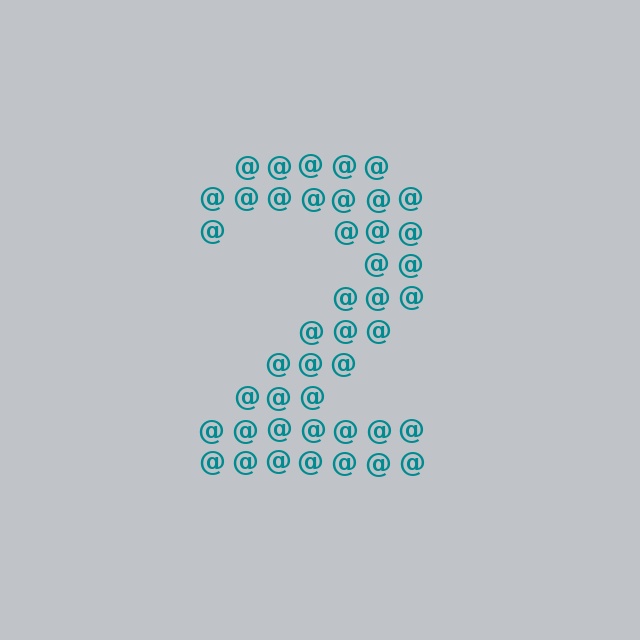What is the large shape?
The large shape is the digit 2.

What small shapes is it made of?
It is made of small at signs.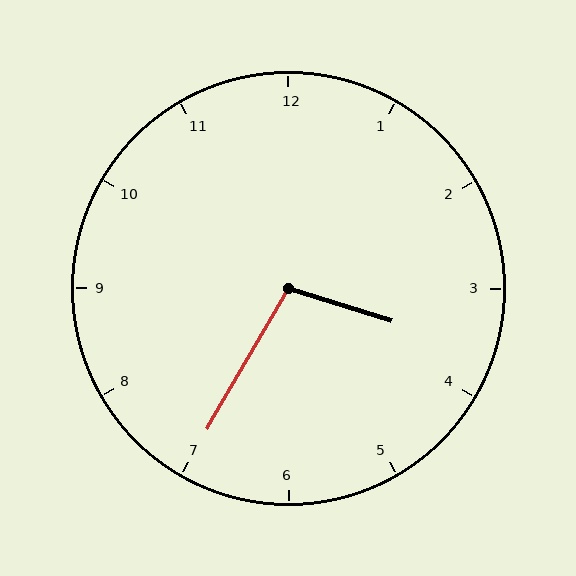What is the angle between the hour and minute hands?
Approximately 102 degrees.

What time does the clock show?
3:35.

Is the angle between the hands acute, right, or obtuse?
It is obtuse.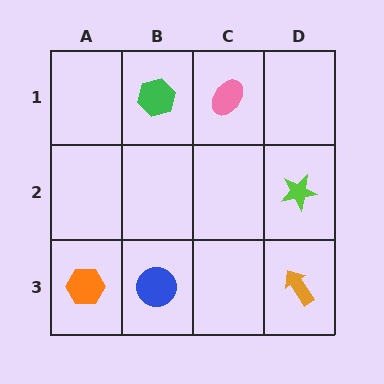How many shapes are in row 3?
3 shapes.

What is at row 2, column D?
A lime star.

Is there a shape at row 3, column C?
No, that cell is empty.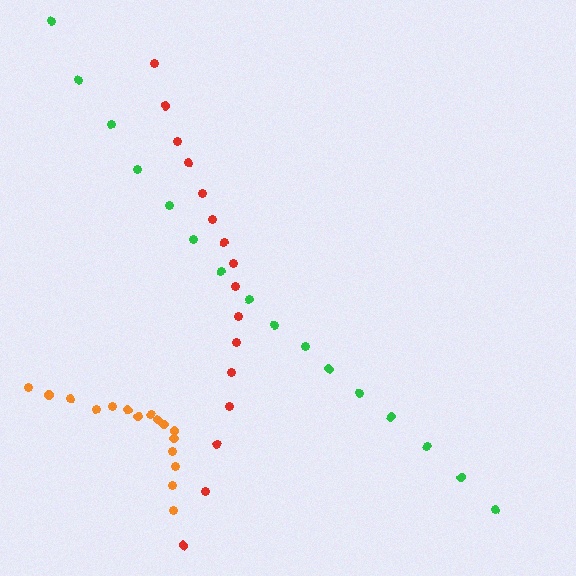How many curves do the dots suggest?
There are 3 distinct paths.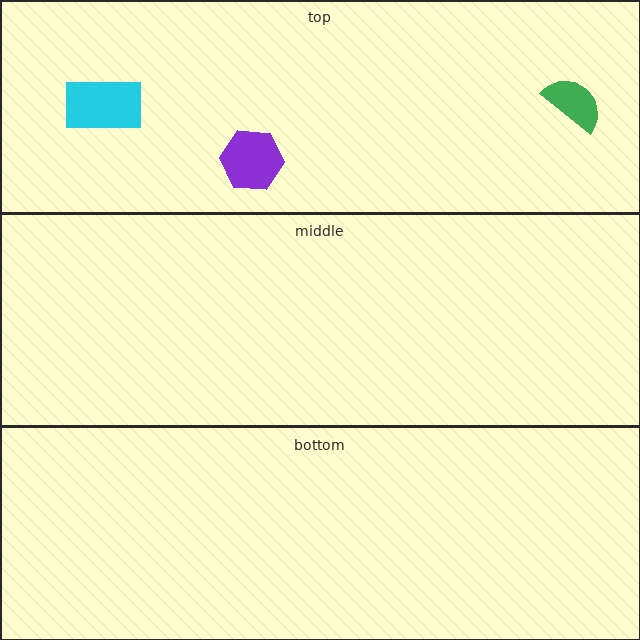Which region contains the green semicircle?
The top region.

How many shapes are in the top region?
3.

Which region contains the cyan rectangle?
The top region.